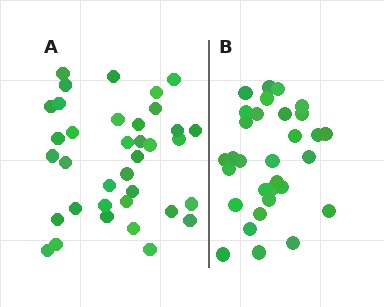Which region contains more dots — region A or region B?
Region A (the left region) has more dots.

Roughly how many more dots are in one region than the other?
Region A has about 5 more dots than region B.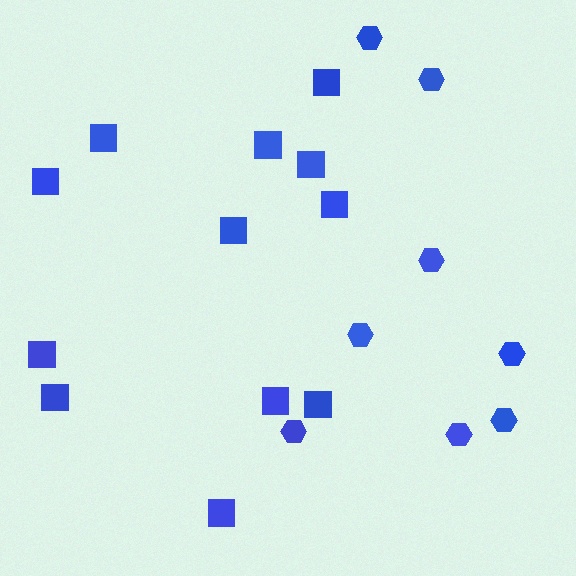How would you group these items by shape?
There are 2 groups: one group of squares (12) and one group of hexagons (8).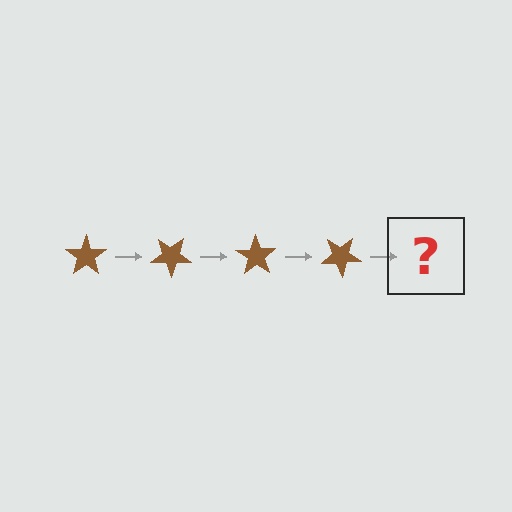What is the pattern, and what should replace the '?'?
The pattern is that the star rotates 35 degrees each step. The '?' should be a brown star rotated 140 degrees.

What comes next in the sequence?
The next element should be a brown star rotated 140 degrees.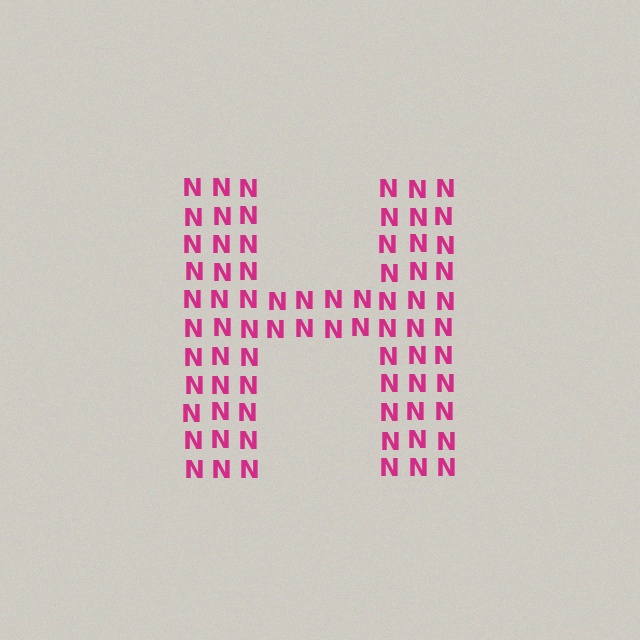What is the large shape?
The large shape is the letter H.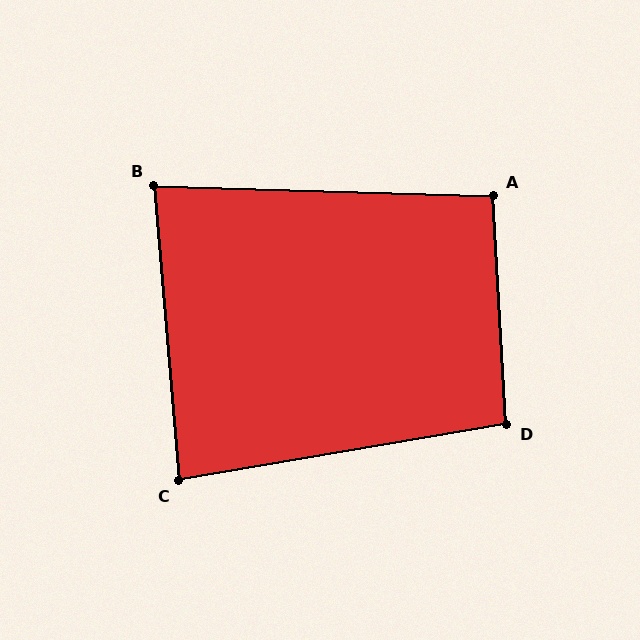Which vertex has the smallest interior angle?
B, at approximately 83 degrees.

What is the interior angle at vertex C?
Approximately 85 degrees (approximately right).